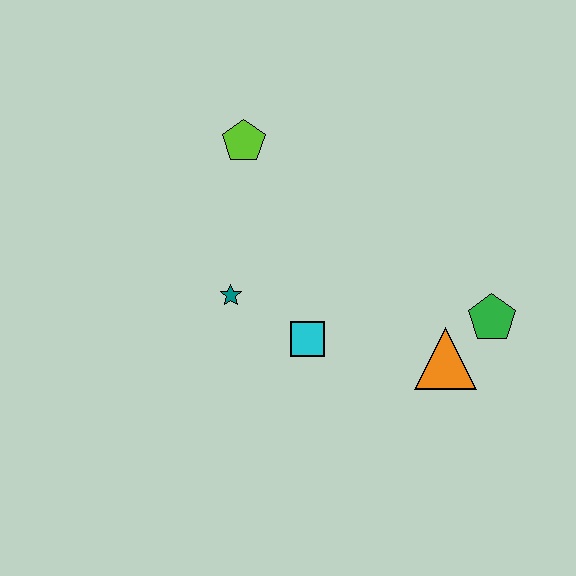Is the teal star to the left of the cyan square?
Yes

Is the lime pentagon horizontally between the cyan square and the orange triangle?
No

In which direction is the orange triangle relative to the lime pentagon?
The orange triangle is below the lime pentagon.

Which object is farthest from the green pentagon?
The lime pentagon is farthest from the green pentagon.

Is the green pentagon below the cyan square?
No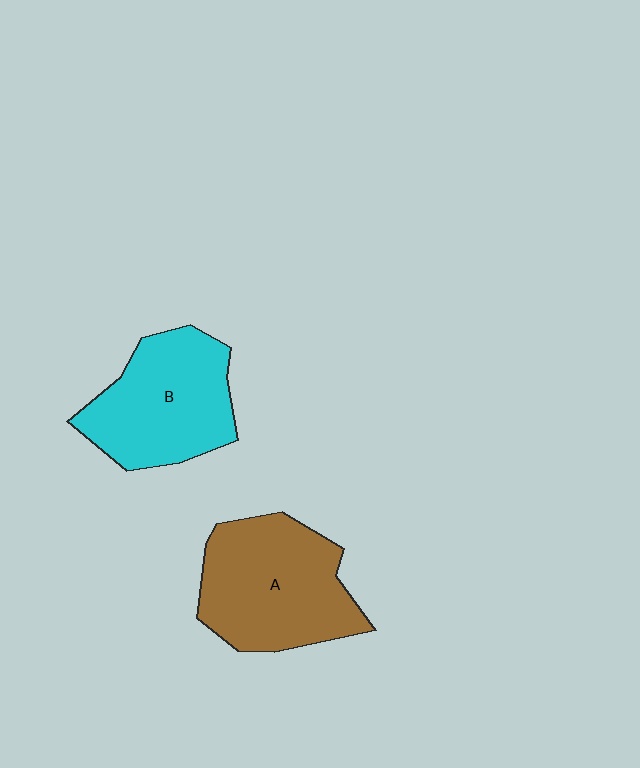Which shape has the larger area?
Shape A (brown).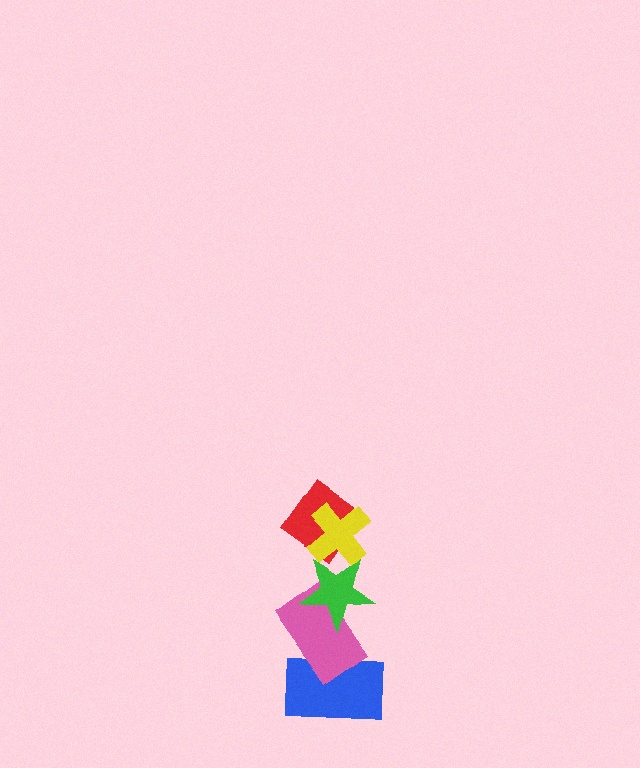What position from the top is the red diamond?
The red diamond is 2nd from the top.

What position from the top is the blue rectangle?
The blue rectangle is 5th from the top.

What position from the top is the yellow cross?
The yellow cross is 1st from the top.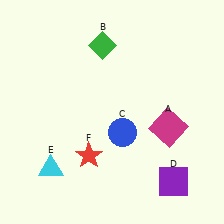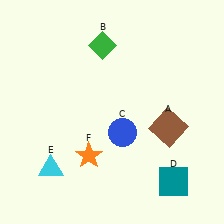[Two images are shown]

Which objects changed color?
A changed from magenta to brown. D changed from purple to teal. F changed from red to orange.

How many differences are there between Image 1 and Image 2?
There are 3 differences between the two images.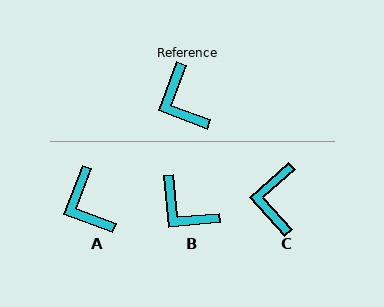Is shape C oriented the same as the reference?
No, it is off by about 27 degrees.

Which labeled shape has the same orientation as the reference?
A.